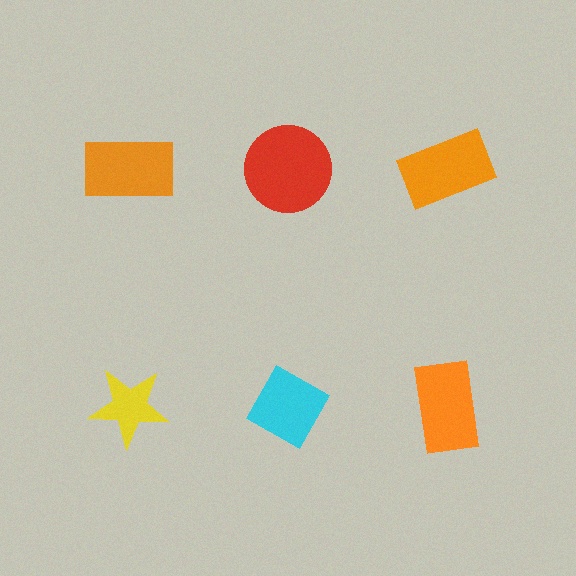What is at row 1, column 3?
An orange rectangle.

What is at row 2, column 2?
A cyan diamond.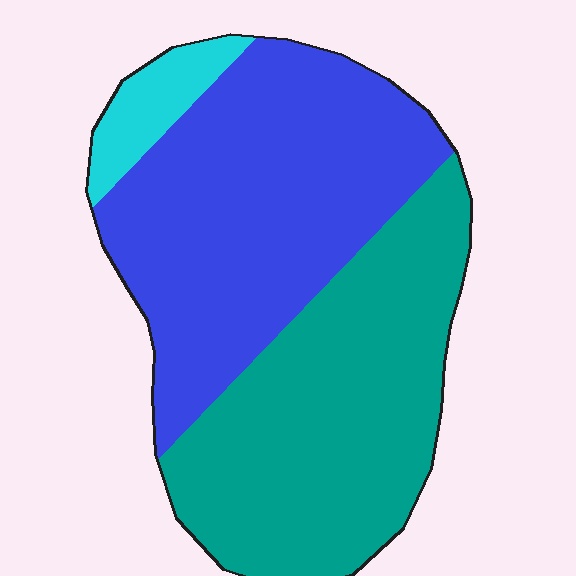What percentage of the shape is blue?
Blue takes up about one half (1/2) of the shape.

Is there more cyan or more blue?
Blue.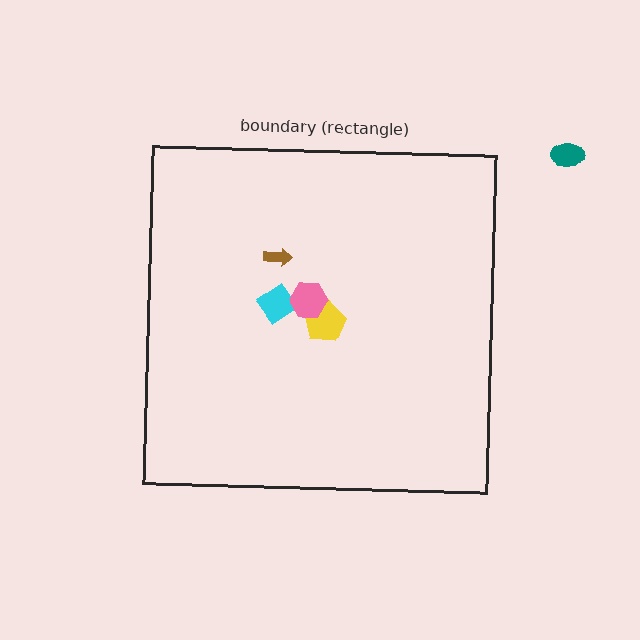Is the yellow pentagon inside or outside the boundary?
Inside.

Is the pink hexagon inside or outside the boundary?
Inside.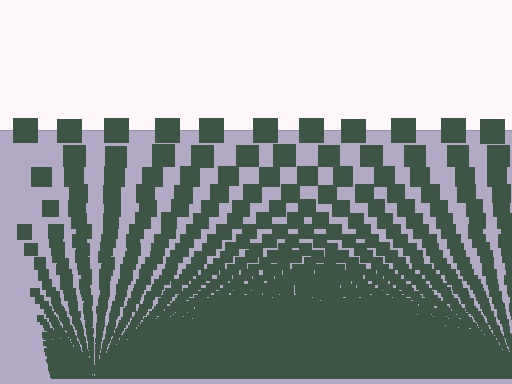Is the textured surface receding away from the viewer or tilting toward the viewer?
The surface appears to tilt toward the viewer. Texture elements get larger and sparser toward the top.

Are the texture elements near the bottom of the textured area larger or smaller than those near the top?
Smaller. The gradient is inverted — elements near the bottom are smaller and denser.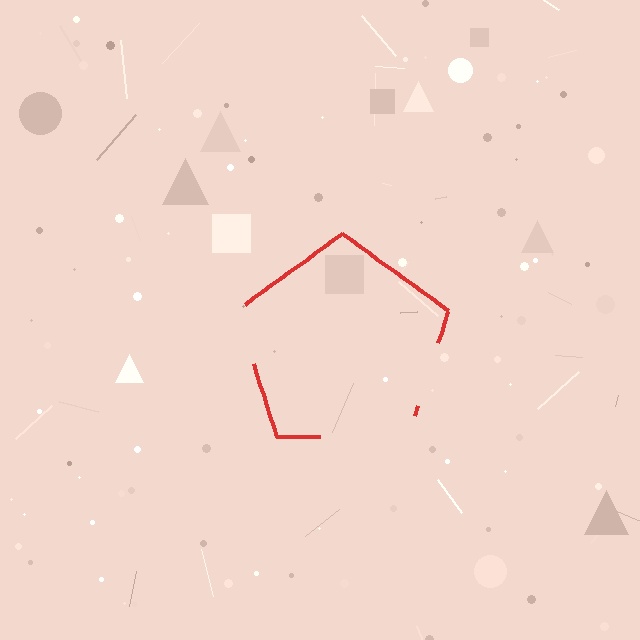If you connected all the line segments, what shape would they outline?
They would outline a pentagon.